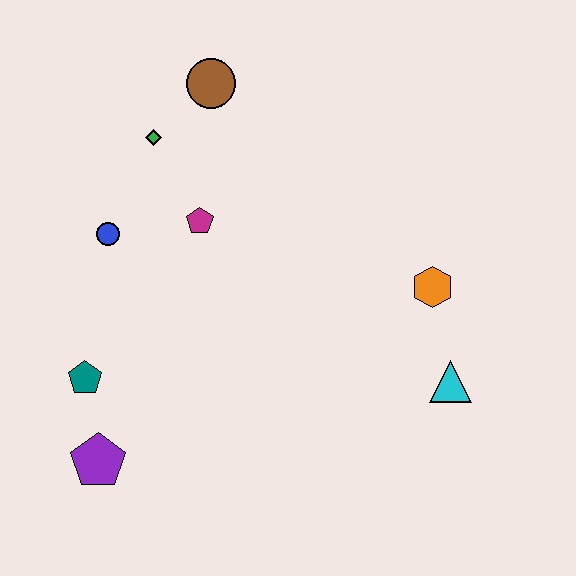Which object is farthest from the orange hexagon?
The purple pentagon is farthest from the orange hexagon.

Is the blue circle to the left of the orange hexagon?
Yes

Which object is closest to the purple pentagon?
The teal pentagon is closest to the purple pentagon.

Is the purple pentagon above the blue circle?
No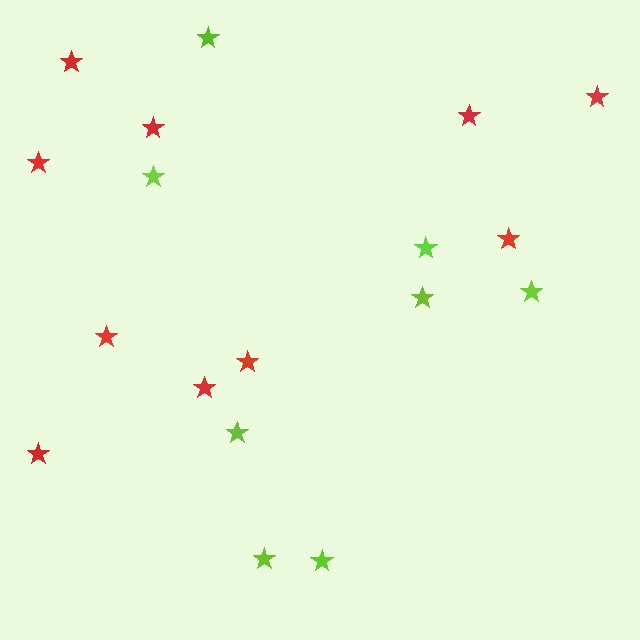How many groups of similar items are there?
There are 2 groups: one group of lime stars (8) and one group of red stars (10).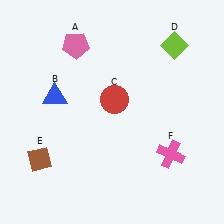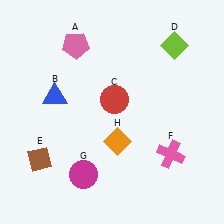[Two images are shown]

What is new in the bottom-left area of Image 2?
A magenta circle (G) was added in the bottom-left area of Image 2.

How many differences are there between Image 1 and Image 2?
There are 2 differences between the two images.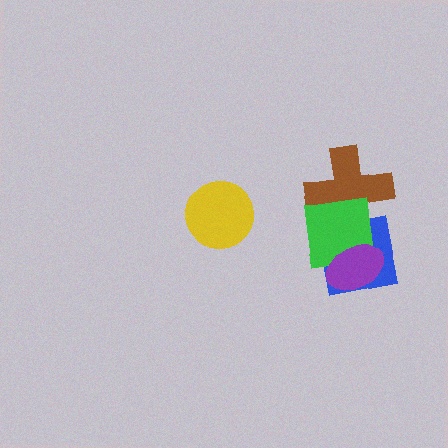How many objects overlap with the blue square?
3 objects overlap with the blue square.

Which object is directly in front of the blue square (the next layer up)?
The green square is directly in front of the blue square.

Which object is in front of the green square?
The purple ellipse is in front of the green square.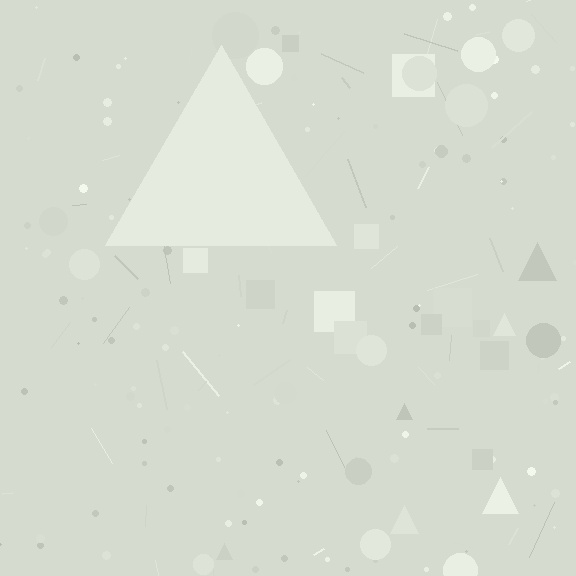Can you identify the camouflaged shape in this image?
The camouflaged shape is a triangle.